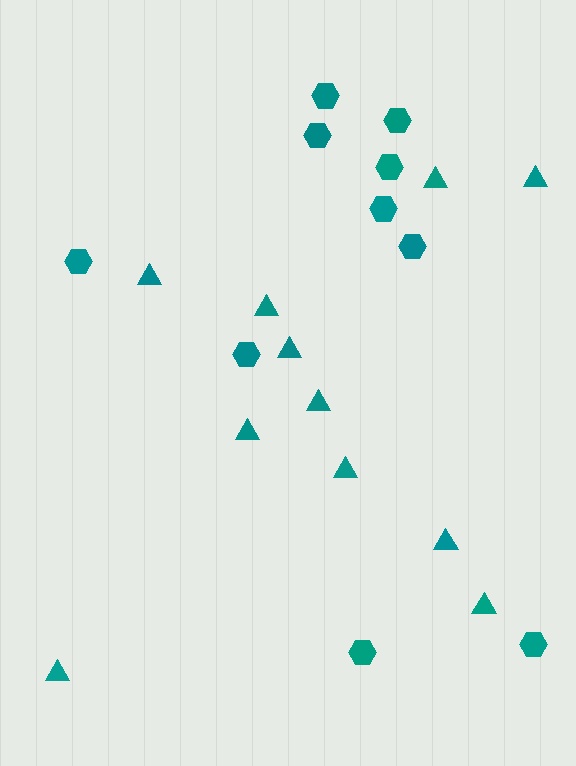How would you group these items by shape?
There are 2 groups: one group of hexagons (10) and one group of triangles (11).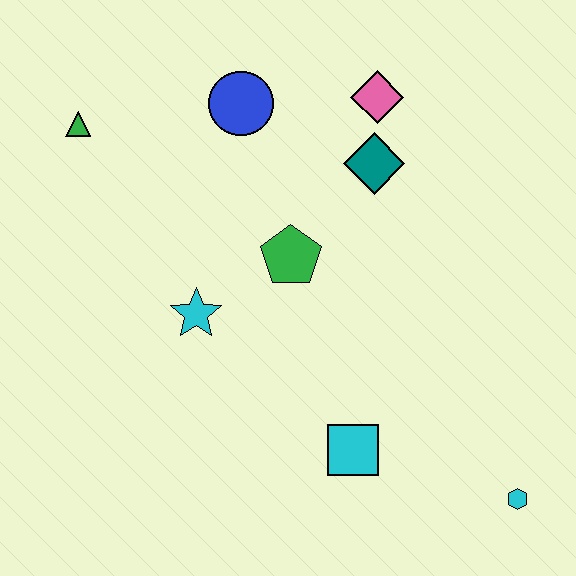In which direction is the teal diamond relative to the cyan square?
The teal diamond is above the cyan square.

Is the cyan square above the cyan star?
No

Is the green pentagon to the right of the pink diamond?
No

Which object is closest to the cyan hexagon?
The cyan square is closest to the cyan hexagon.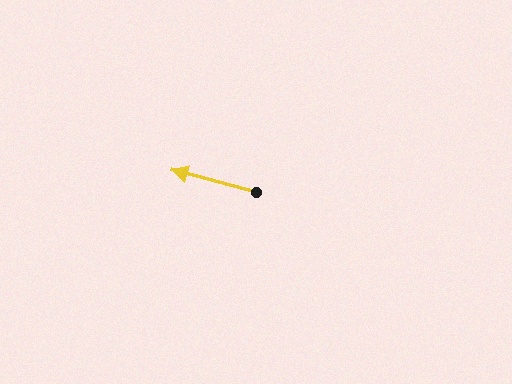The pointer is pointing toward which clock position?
Roughly 9 o'clock.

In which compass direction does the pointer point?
West.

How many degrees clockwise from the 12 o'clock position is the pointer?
Approximately 285 degrees.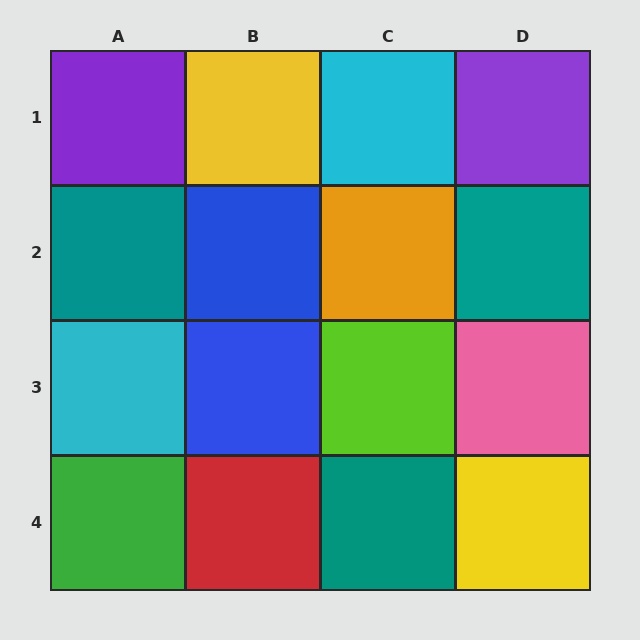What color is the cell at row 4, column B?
Red.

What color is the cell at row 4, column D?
Yellow.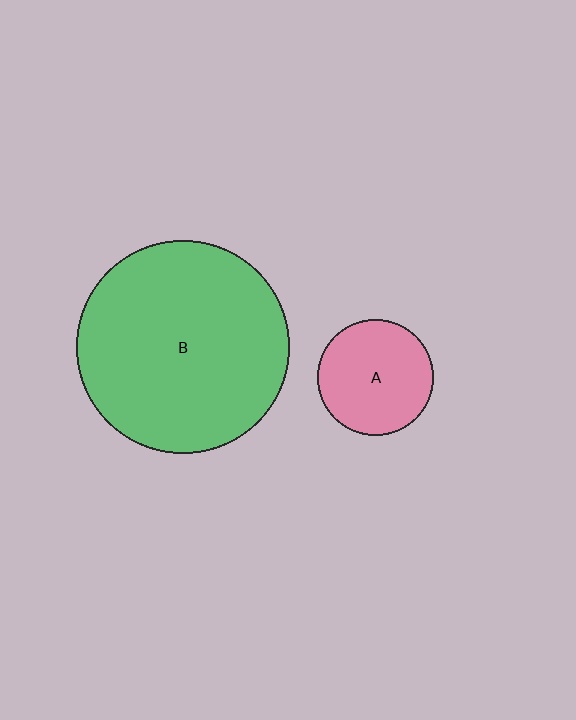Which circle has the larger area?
Circle B (green).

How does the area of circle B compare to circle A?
Approximately 3.4 times.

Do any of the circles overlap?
No, none of the circles overlap.